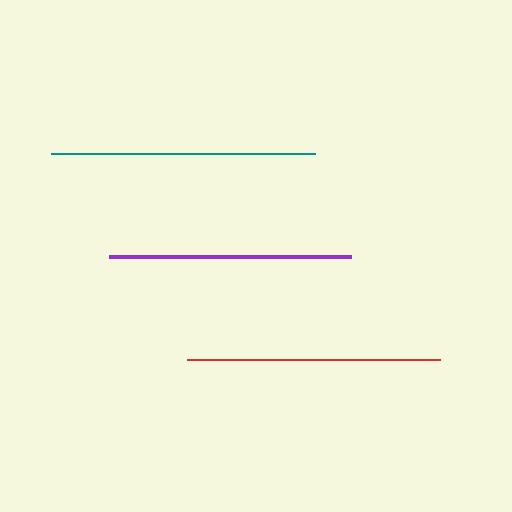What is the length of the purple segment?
The purple segment is approximately 242 pixels long.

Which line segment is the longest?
The teal line is the longest at approximately 265 pixels.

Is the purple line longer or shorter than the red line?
The red line is longer than the purple line.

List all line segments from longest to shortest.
From longest to shortest: teal, red, purple.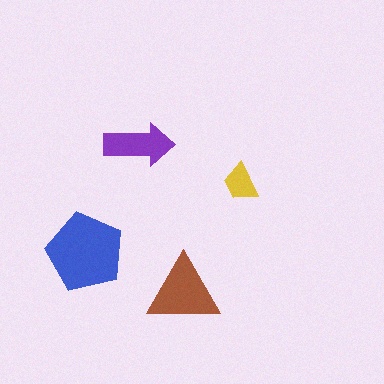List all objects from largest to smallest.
The blue pentagon, the brown triangle, the purple arrow, the yellow trapezoid.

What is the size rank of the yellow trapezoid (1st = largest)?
4th.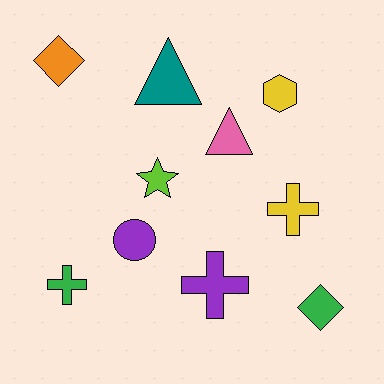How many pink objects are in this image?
There is 1 pink object.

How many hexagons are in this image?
There is 1 hexagon.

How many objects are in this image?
There are 10 objects.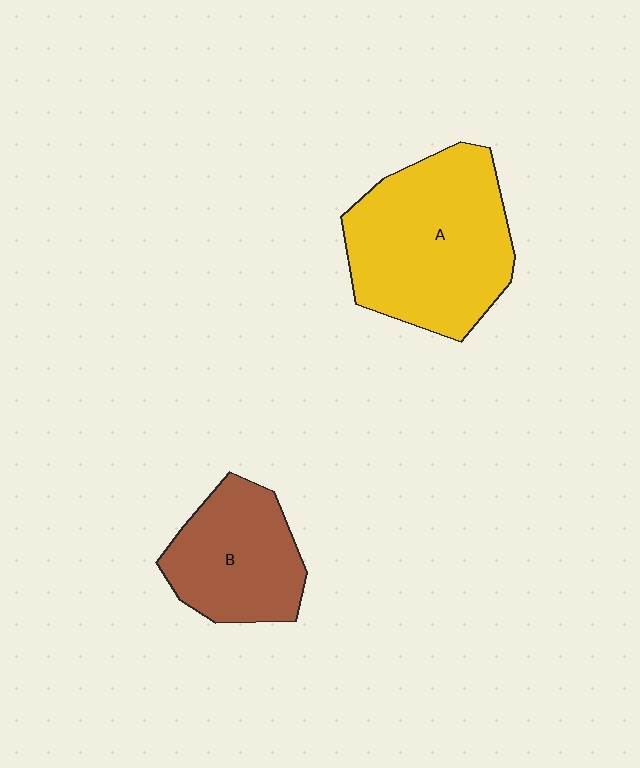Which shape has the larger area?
Shape A (yellow).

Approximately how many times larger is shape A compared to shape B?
Approximately 1.6 times.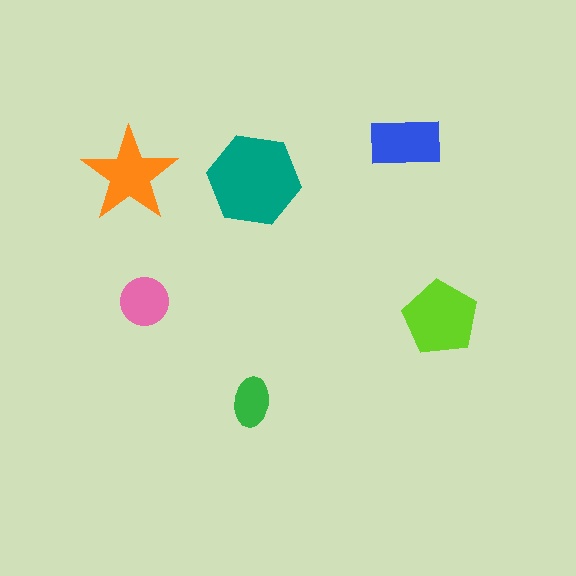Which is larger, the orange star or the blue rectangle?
The orange star.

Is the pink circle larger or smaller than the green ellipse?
Larger.